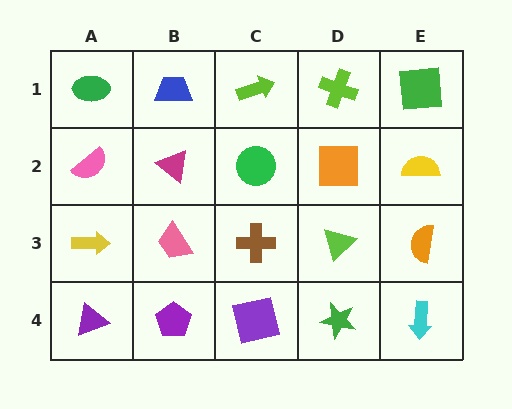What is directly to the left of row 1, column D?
A lime arrow.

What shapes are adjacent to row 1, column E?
A yellow semicircle (row 2, column E), a lime cross (row 1, column D).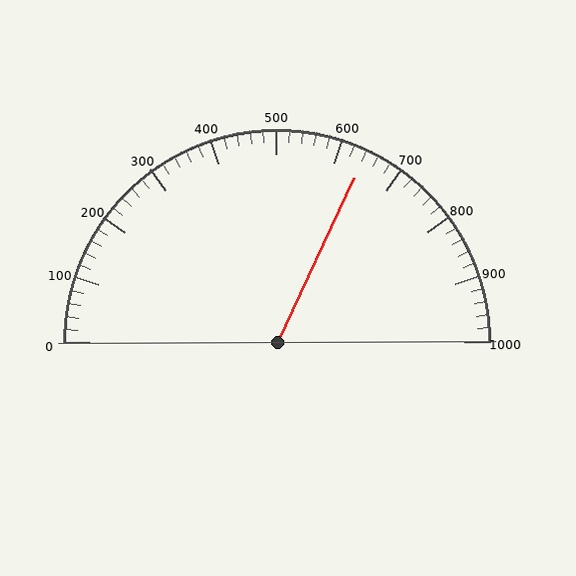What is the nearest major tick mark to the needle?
The nearest major tick mark is 600.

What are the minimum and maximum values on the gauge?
The gauge ranges from 0 to 1000.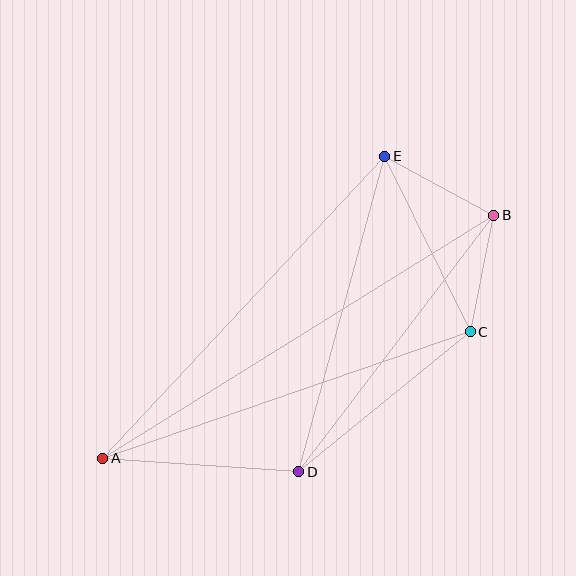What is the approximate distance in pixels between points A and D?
The distance between A and D is approximately 196 pixels.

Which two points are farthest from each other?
Points A and B are farthest from each other.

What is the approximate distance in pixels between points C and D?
The distance between C and D is approximately 222 pixels.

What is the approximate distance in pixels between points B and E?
The distance between B and E is approximately 124 pixels.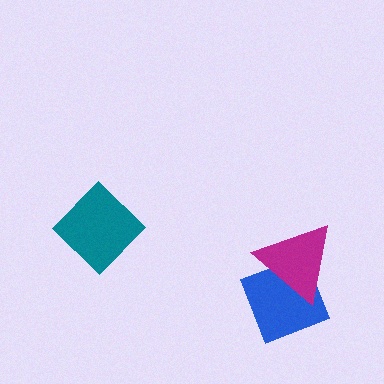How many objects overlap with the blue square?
1 object overlaps with the blue square.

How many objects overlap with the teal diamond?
0 objects overlap with the teal diamond.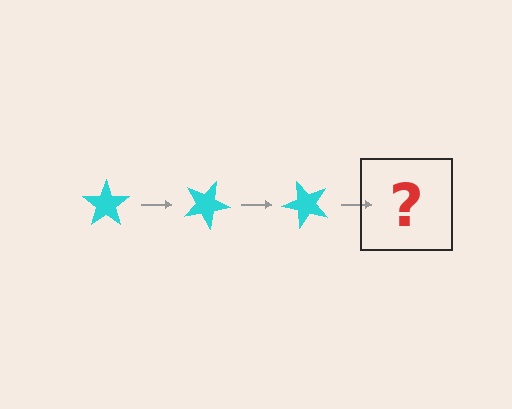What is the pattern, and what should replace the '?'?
The pattern is that the star rotates 25 degrees each step. The '?' should be a cyan star rotated 75 degrees.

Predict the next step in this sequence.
The next step is a cyan star rotated 75 degrees.